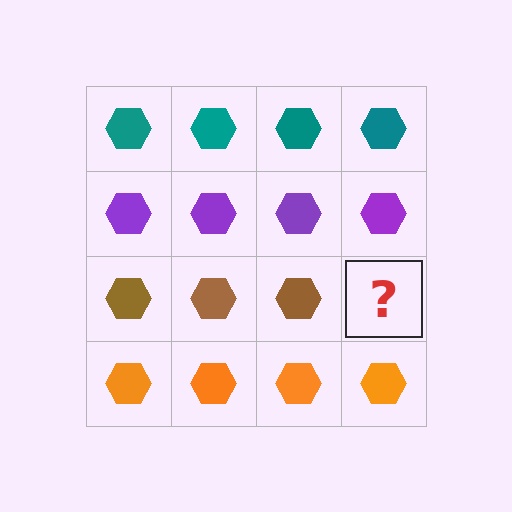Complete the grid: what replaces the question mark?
The question mark should be replaced with a brown hexagon.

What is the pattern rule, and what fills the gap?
The rule is that each row has a consistent color. The gap should be filled with a brown hexagon.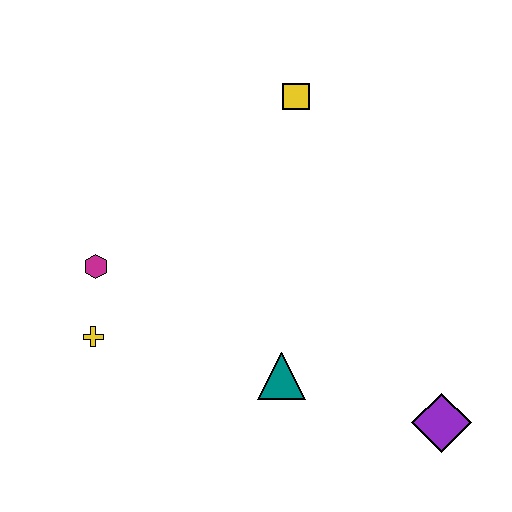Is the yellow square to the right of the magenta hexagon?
Yes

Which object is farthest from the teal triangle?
The yellow square is farthest from the teal triangle.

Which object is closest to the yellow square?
The magenta hexagon is closest to the yellow square.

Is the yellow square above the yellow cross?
Yes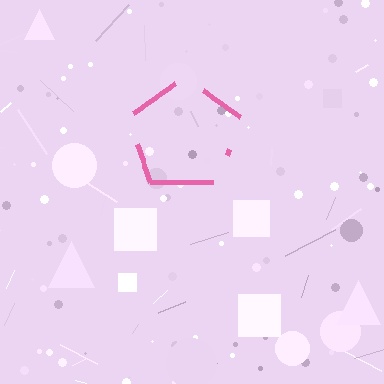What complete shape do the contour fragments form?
The contour fragments form a pentagon.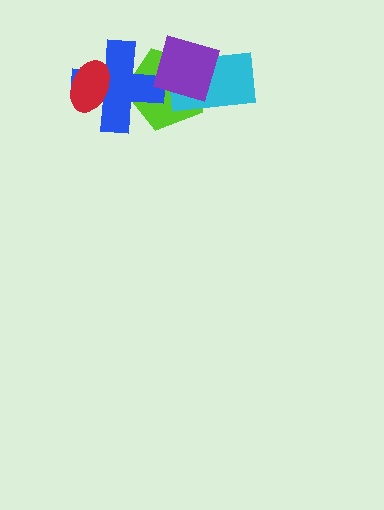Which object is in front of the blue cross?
The red ellipse is in front of the blue cross.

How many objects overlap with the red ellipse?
1 object overlaps with the red ellipse.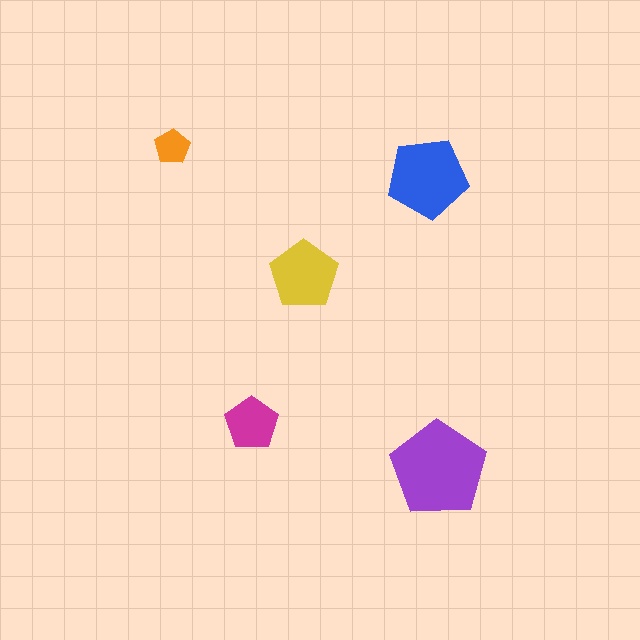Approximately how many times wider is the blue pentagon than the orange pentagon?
About 2.5 times wider.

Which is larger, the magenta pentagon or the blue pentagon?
The blue one.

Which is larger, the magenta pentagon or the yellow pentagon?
The yellow one.